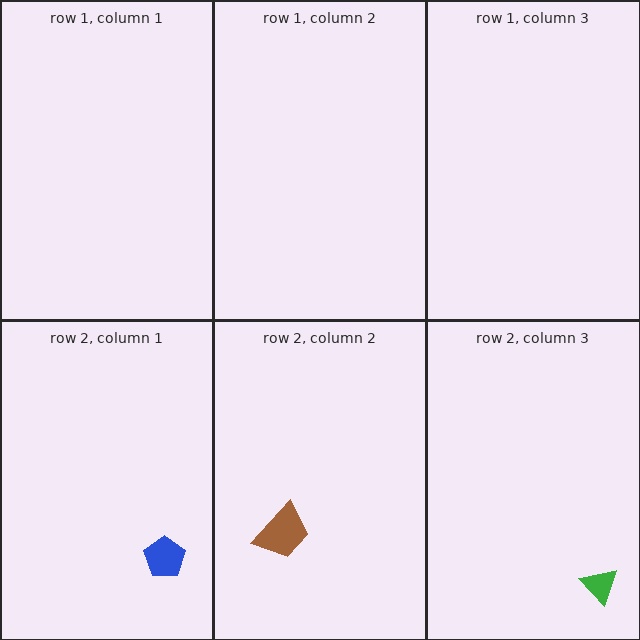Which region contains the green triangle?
The row 2, column 3 region.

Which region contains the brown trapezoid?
The row 2, column 2 region.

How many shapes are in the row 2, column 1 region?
1.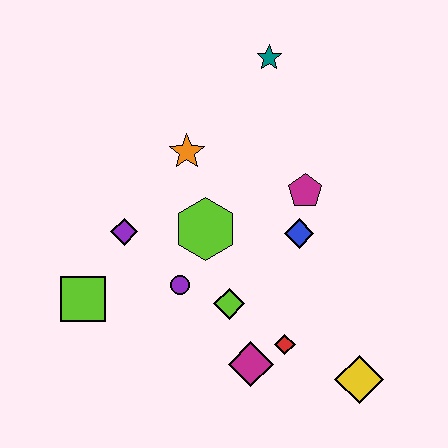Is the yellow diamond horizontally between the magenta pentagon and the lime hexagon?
No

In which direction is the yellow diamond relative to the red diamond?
The yellow diamond is to the right of the red diamond.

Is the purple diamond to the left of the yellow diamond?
Yes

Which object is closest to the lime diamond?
The purple circle is closest to the lime diamond.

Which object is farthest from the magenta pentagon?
The lime square is farthest from the magenta pentagon.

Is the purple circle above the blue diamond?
No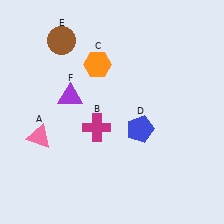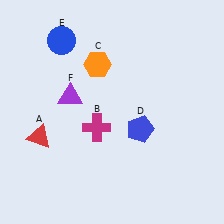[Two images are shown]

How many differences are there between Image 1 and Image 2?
There are 2 differences between the two images.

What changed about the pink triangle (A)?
In Image 1, A is pink. In Image 2, it changed to red.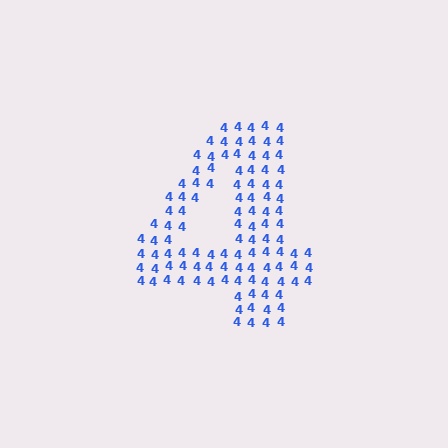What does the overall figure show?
The overall figure shows the digit 4.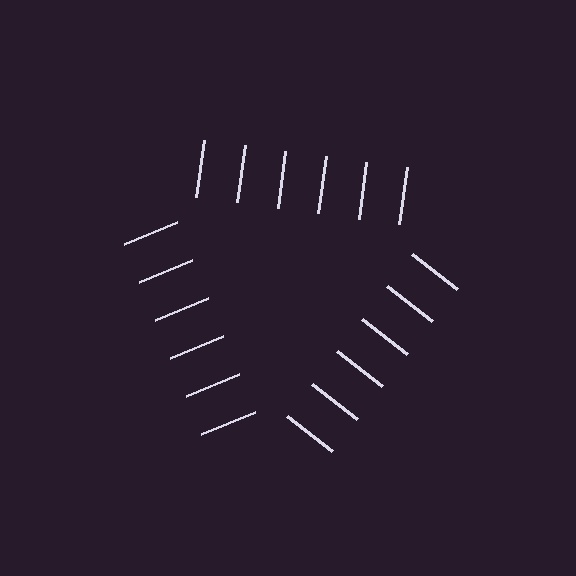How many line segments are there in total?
18 — 6 along each of the 3 edges.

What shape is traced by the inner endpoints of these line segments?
An illusory triangle — the line segments terminate on its edges but no continuous stroke is drawn.